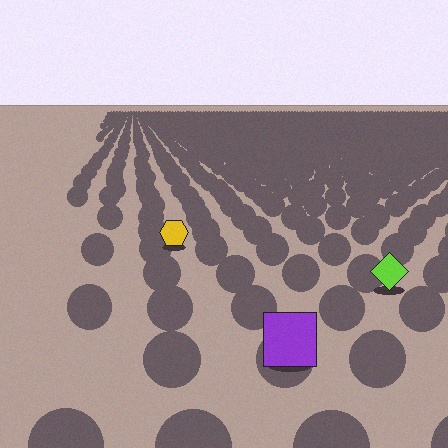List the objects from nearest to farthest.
From nearest to farthest: the purple square, the lime diamond, the yellow hexagon.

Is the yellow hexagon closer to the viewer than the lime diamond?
No. The lime diamond is closer — you can tell from the texture gradient: the ground texture is coarser near it.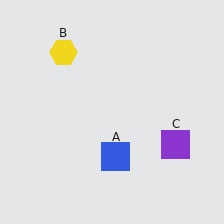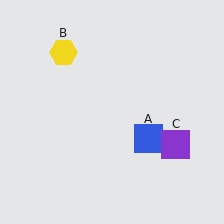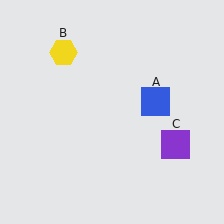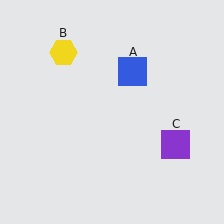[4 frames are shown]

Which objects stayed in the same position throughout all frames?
Yellow hexagon (object B) and purple square (object C) remained stationary.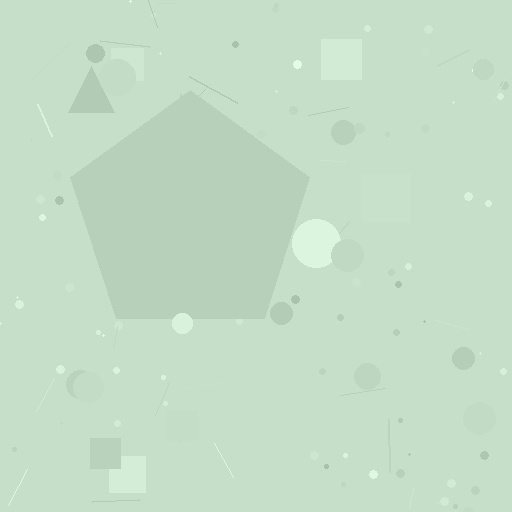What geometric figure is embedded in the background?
A pentagon is embedded in the background.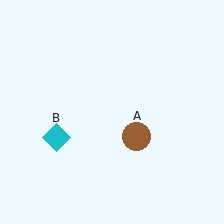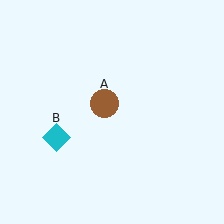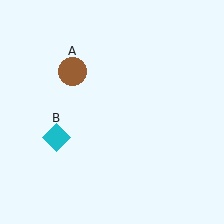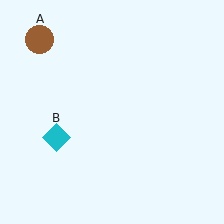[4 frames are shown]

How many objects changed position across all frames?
1 object changed position: brown circle (object A).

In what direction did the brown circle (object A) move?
The brown circle (object A) moved up and to the left.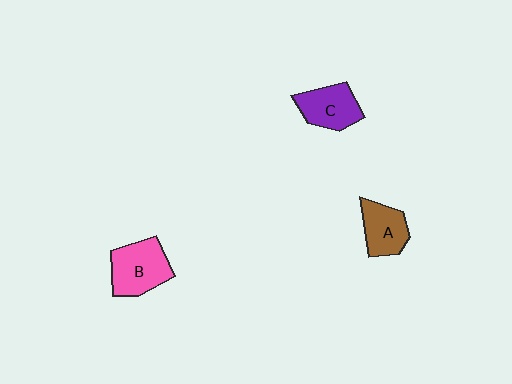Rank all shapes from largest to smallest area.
From largest to smallest: B (pink), C (purple), A (brown).